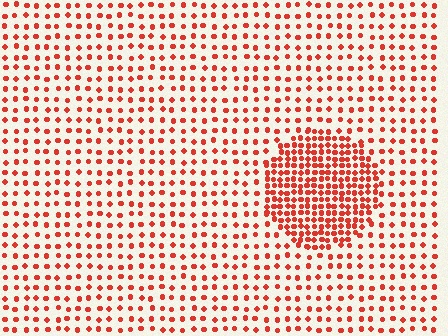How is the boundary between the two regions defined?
The boundary is defined by a change in element density (approximately 2.4x ratio). All elements are the same color, size, and shape.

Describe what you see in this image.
The image contains small red elements arranged at two different densities. A circle-shaped region is visible where the elements are more densely packed than the surrounding area.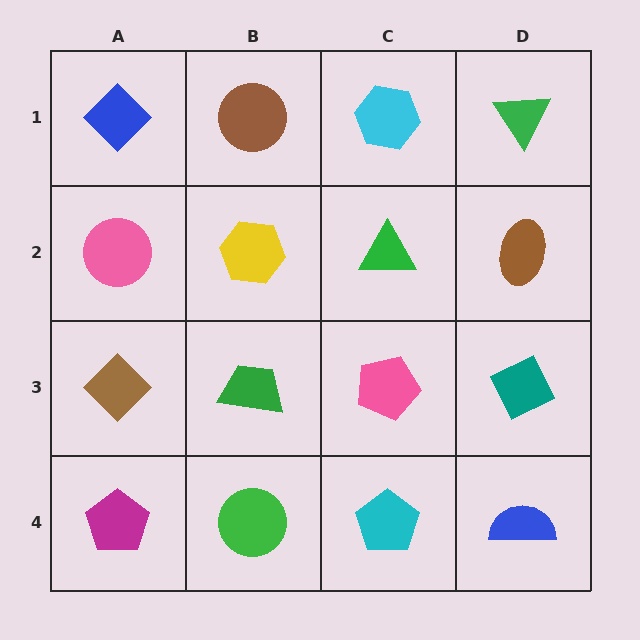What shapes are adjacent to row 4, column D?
A teal diamond (row 3, column D), a cyan pentagon (row 4, column C).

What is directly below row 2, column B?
A green trapezoid.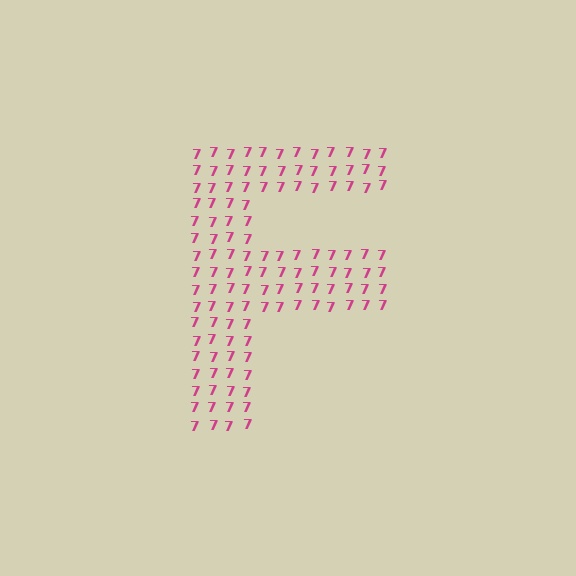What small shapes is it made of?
It is made of small digit 7's.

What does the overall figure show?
The overall figure shows the letter F.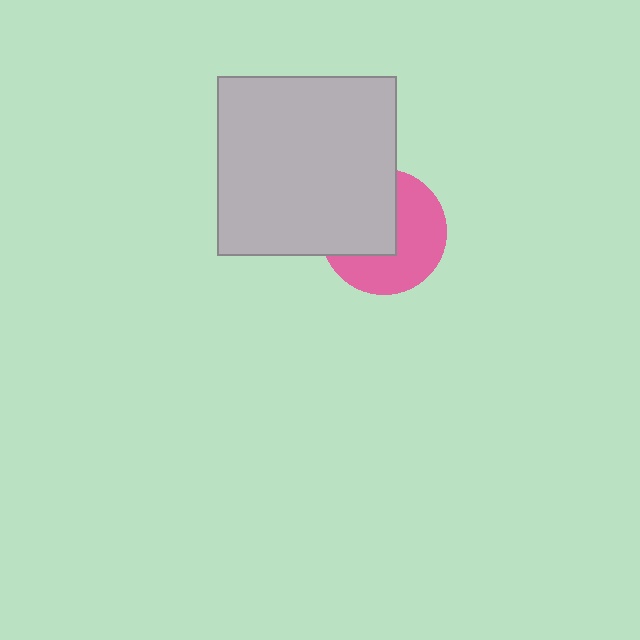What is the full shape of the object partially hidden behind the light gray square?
The partially hidden object is a pink circle.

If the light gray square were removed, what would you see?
You would see the complete pink circle.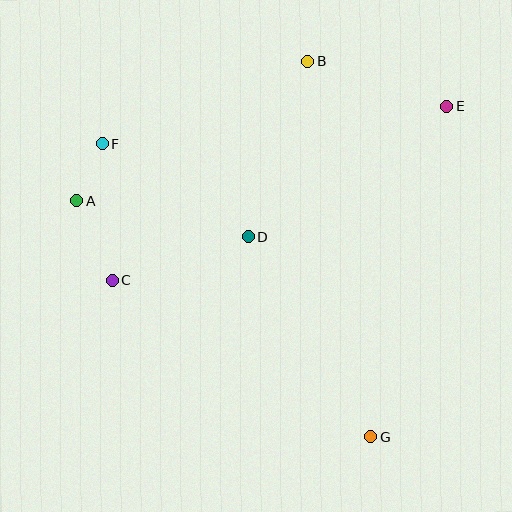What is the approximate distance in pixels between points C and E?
The distance between C and E is approximately 377 pixels.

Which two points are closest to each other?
Points A and F are closest to each other.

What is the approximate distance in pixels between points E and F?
The distance between E and F is approximately 346 pixels.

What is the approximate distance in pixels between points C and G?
The distance between C and G is approximately 302 pixels.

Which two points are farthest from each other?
Points F and G are farthest from each other.